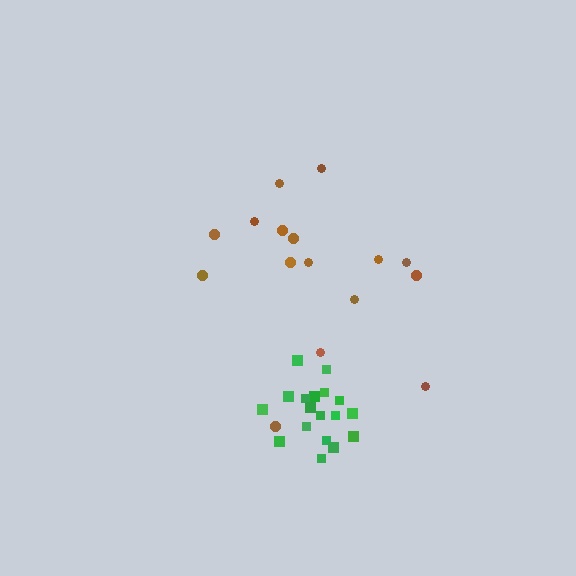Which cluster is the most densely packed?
Green.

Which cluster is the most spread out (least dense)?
Brown.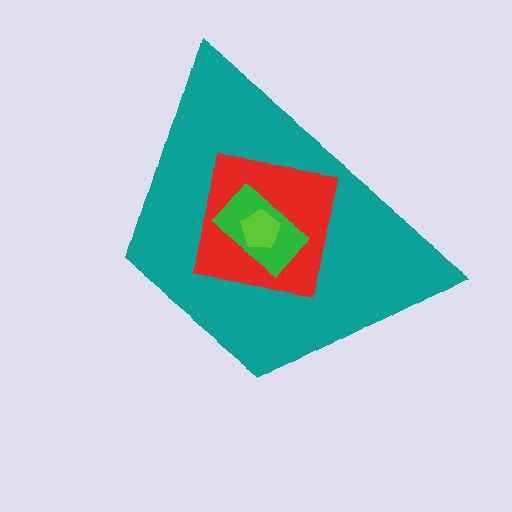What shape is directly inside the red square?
The green rectangle.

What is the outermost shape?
The teal trapezoid.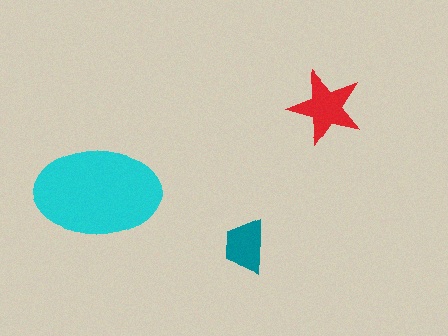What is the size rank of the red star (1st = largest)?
2nd.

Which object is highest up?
The red star is topmost.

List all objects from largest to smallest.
The cyan ellipse, the red star, the teal trapezoid.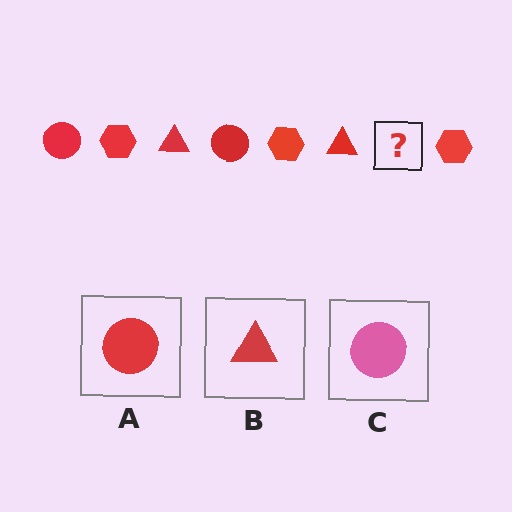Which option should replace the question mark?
Option A.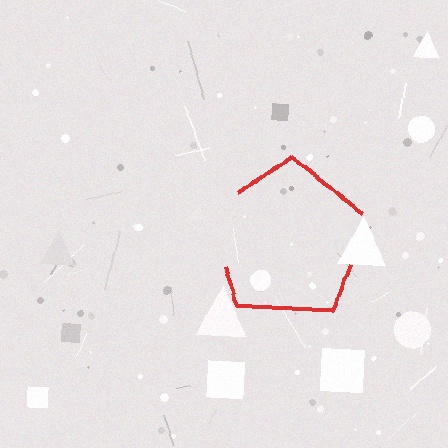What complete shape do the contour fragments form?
The contour fragments form a pentagon.